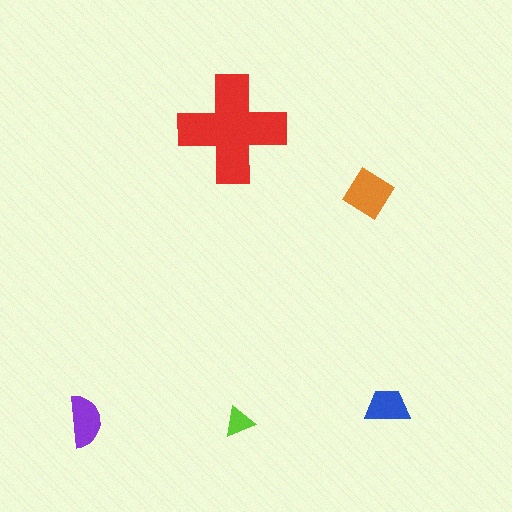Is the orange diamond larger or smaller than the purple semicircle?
Larger.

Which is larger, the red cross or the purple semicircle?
The red cross.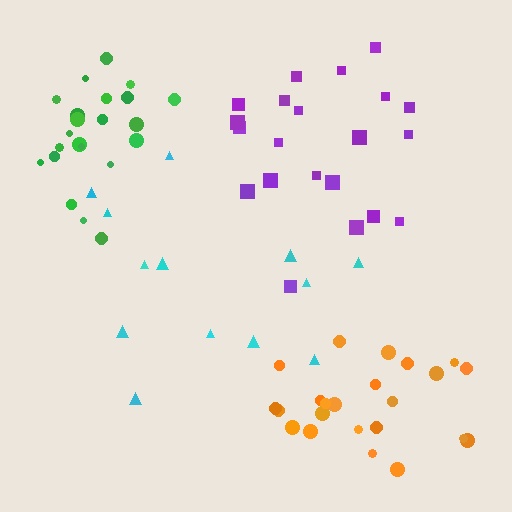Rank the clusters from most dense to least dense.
green, orange, purple, cyan.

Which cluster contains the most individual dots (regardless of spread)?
Orange (23).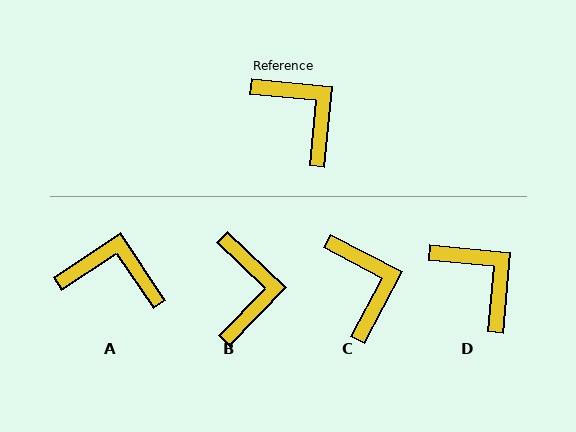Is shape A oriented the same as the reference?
No, it is off by about 39 degrees.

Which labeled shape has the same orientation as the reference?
D.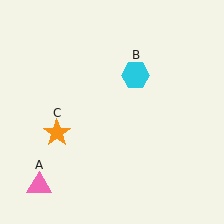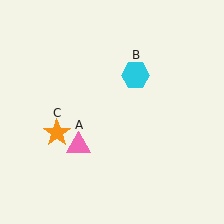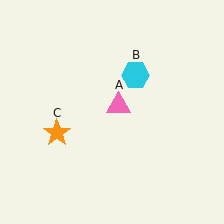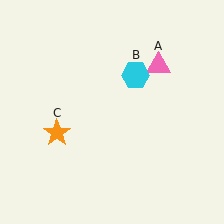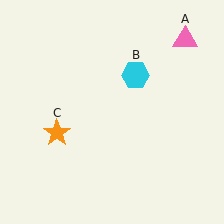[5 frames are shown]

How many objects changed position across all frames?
1 object changed position: pink triangle (object A).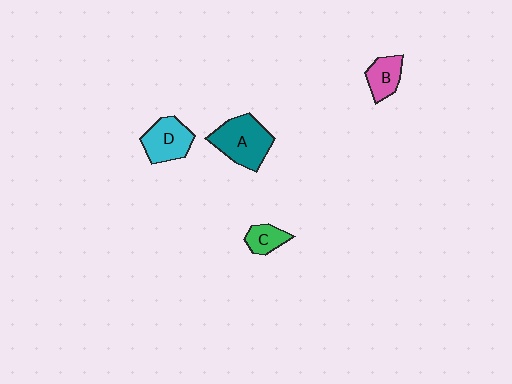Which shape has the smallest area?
Shape C (green).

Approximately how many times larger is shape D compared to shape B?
Approximately 1.4 times.